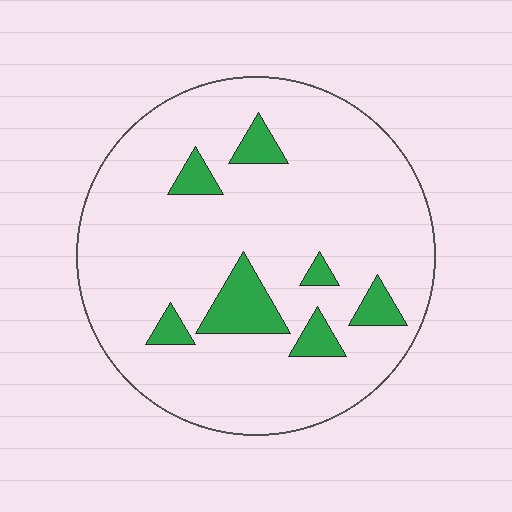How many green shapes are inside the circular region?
7.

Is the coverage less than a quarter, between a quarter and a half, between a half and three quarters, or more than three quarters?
Less than a quarter.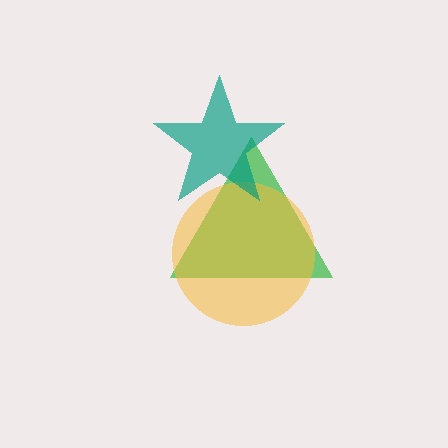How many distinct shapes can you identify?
There are 3 distinct shapes: a green triangle, a yellow circle, a teal star.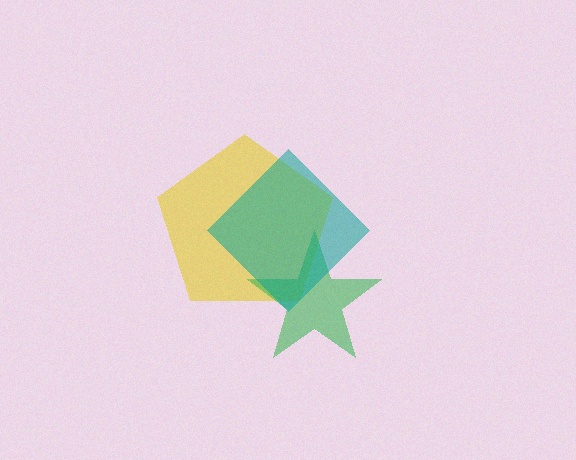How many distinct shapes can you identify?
There are 3 distinct shapes: a yellow pentagon, a green star, a teal diamond.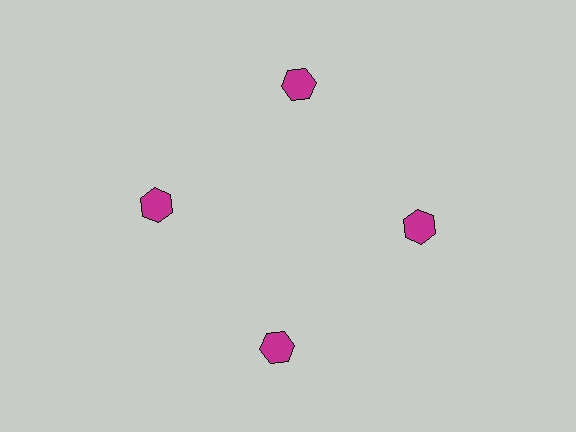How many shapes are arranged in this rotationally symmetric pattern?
There are 4 shapes, arranged in 4 groups of 1.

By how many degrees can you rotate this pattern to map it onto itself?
The pattern maps onto itself every 90 degrees of rotation.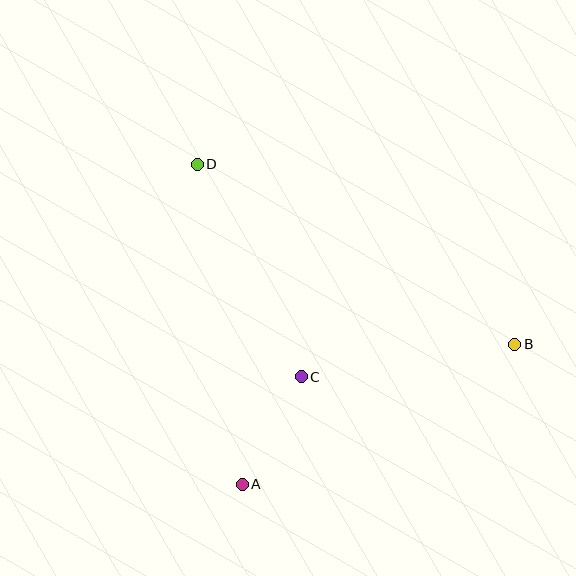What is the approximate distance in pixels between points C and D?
The distance between C and D is approximately 237 pixels.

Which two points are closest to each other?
Points A and C are closest to each other.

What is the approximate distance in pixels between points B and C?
The distance between B and C is approximately 216 pixels.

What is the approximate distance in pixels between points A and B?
The distance between A and B is approximately 306 pixels.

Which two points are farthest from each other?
Points B and D are farthest from each other.